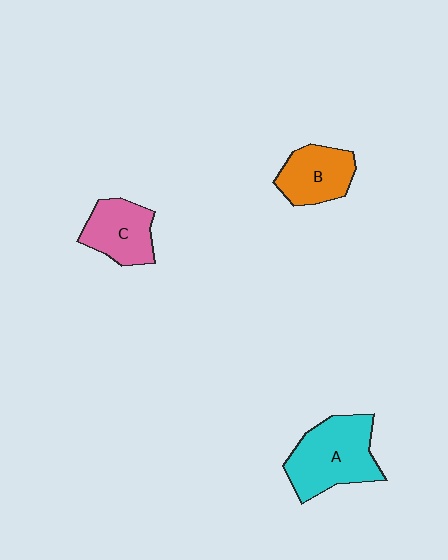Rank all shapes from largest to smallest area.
From largest to smallest: A (cyan), C (pink), B (orange).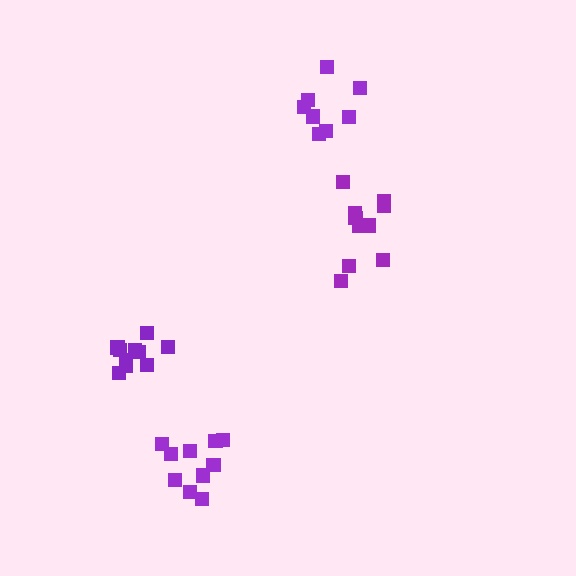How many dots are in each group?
Group 1: 10 dots, Group 2: 11 dots, Group 3: 8 dots, Group 4: 10 dots (39 total).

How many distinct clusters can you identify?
There are 4 distinct clusters.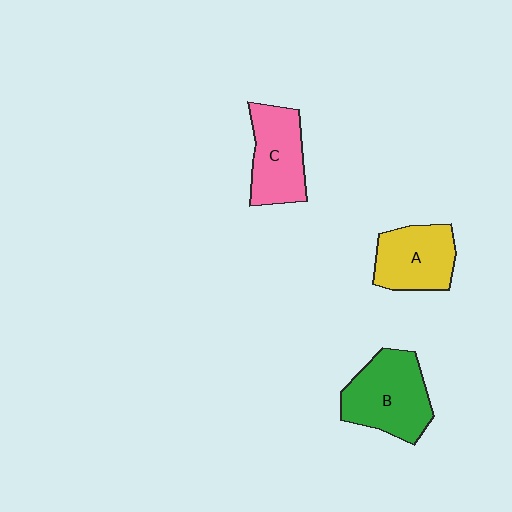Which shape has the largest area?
Shape B (green).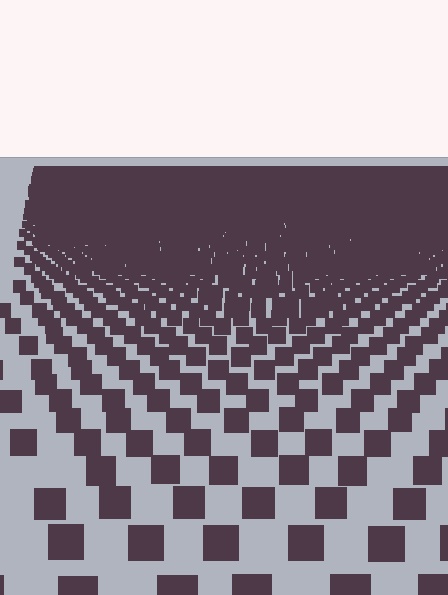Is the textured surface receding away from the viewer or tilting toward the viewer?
The surface is receding away from the viewer. Texture elements get smaller and denser toward the top.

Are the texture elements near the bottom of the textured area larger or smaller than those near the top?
Larger. Near the bottom, elements are closer to the viewer and appear at a bigger on-screen size.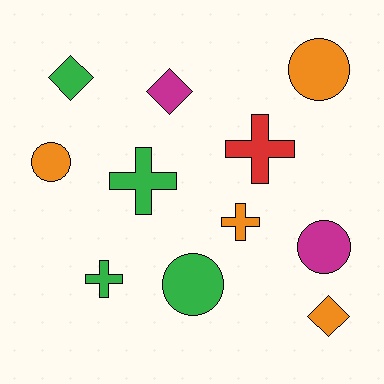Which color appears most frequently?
Green, with 4 objects.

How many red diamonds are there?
There are no red diamonds.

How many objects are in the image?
There are 11 objects.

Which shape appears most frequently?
Cross, with 4 objects.